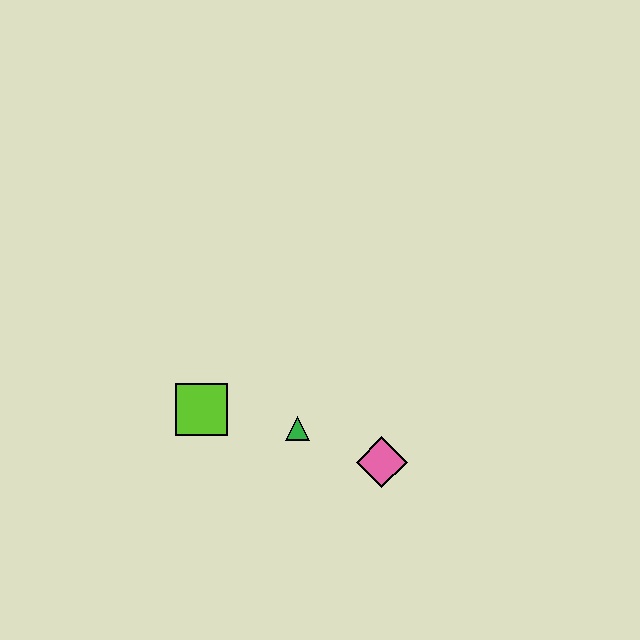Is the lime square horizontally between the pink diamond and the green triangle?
No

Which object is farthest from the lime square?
The pink diamond is farthest from the lime square.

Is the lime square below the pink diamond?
No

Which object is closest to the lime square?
The green triangle is closest to the lime square.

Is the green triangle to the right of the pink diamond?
No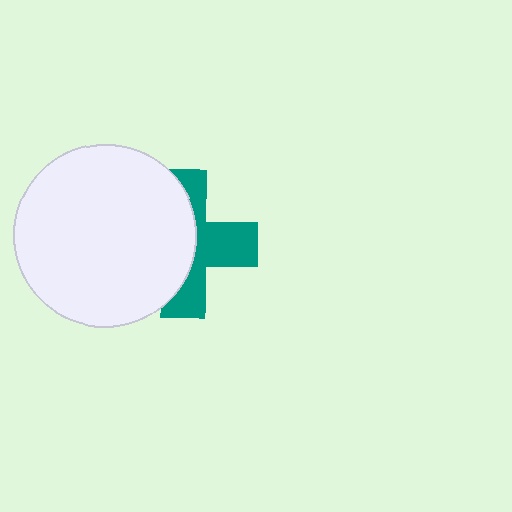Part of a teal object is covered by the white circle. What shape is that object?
It is a cross.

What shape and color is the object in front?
The object in front is a white circle.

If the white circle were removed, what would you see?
You would see the complete teal cross.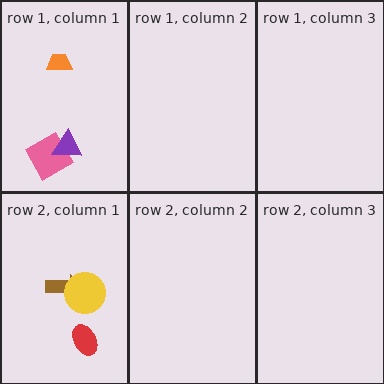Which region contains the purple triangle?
The row 1, column 1 region.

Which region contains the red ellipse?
The row 2, column 1 region.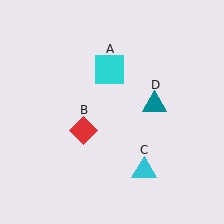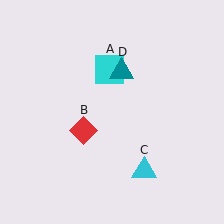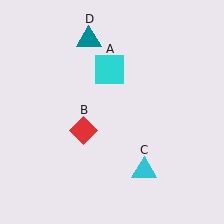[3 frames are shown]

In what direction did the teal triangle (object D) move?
The teal triangle (object D) moved up and to the left.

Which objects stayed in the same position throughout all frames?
Cyan square (object A) and red diamond (object B) and cyan triangle (object C) remained stationary.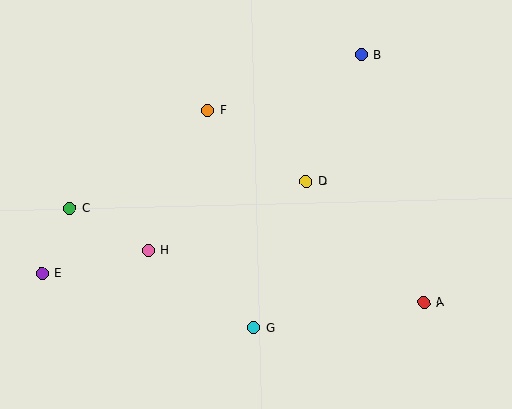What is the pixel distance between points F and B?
The distance between F and B is 164 pixels.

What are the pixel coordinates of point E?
Point E is at (42, 273).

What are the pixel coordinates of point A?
Point A is at (424, 303).